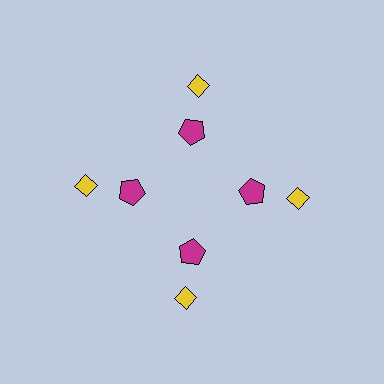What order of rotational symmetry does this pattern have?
This pattern has 4-fold rotational symmetry.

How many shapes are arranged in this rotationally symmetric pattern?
There are 8 shapes, arranged in 4 groups of 2.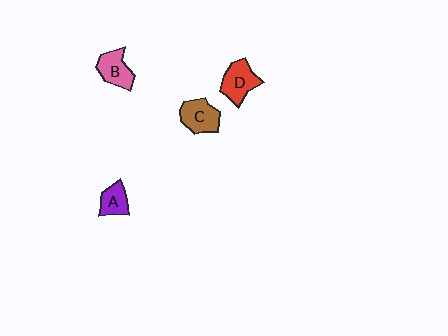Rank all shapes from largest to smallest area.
From largest to smallest: D (red), C (brown), B (pink), A (purple).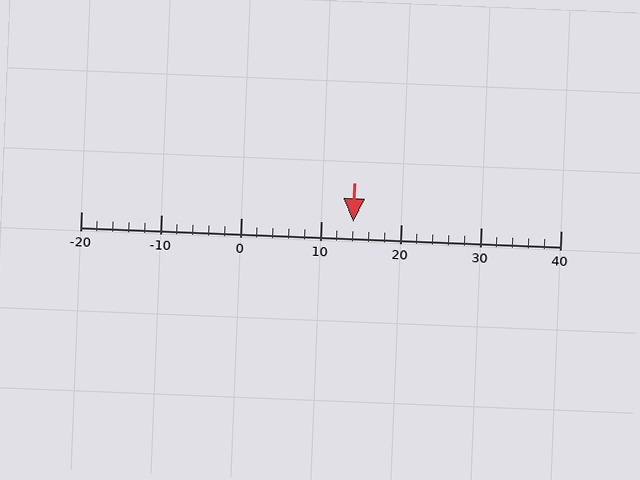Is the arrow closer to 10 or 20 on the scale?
The arrow is closer to 10.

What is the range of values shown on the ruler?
The ruler shows values from -20 to 40.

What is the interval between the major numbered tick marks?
The major tick marks are spaced 10 units apart.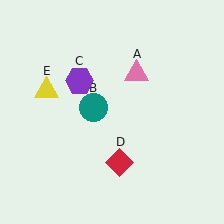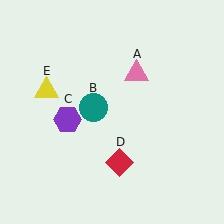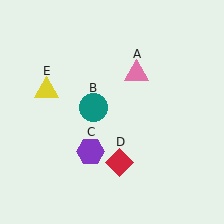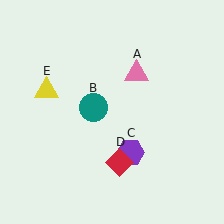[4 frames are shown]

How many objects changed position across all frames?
1 object changed position: purple hexagon (object C).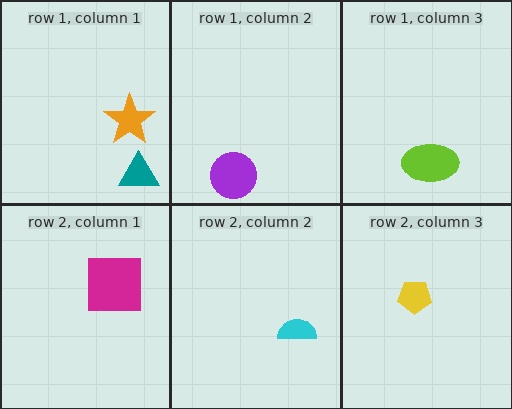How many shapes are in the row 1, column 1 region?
2.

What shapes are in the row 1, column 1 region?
The teal triangle, the orange star.